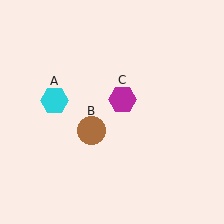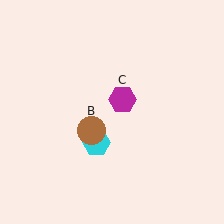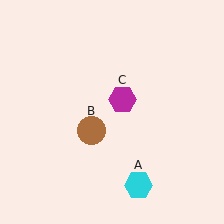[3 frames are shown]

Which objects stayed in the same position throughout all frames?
Brown circle (object B) and magenta hexagon (object C) remained stationary.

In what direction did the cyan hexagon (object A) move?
The cyan hexagon (object A) moved down and to the right.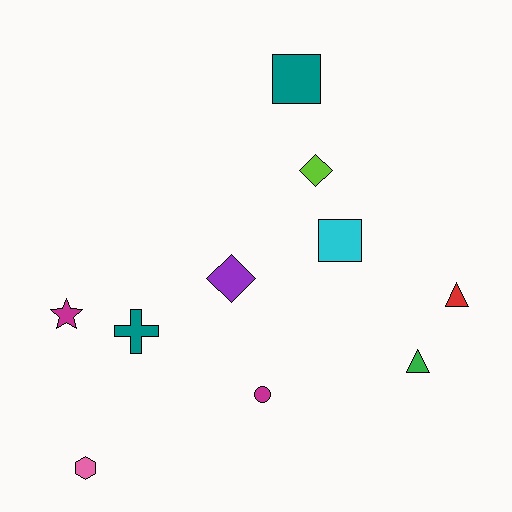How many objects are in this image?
There are 10 objects.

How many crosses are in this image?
There is 1 cross.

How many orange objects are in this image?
There are no orange objects.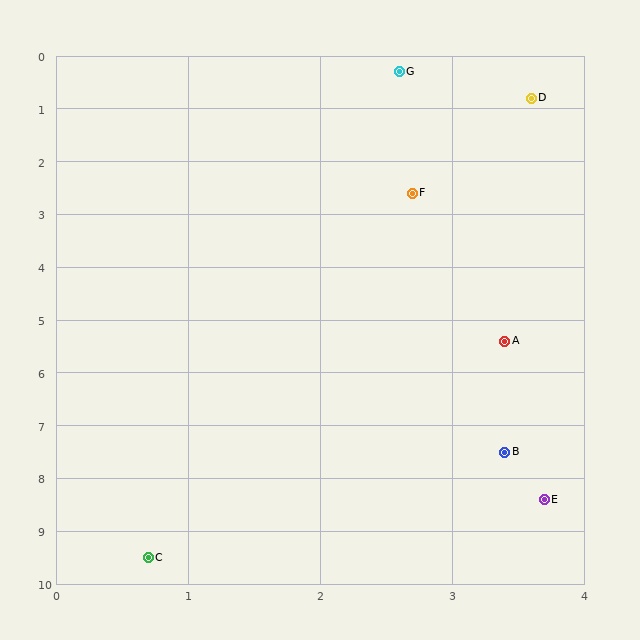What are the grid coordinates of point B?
Point B is at approximately (3.4, 7.5).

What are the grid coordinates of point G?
Point G is at approximately (2.6, 0.3).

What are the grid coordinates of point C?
Point C is at approximately (0.7, 9.5).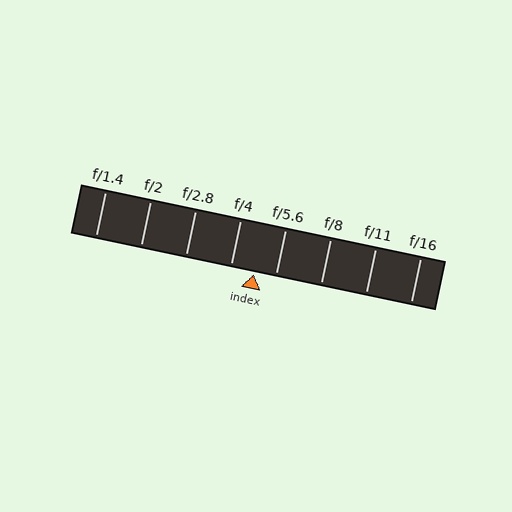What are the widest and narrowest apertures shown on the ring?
The widest aperture shown is f/1.4 and the narrowest is f/16.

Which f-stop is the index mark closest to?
The index mark is closest to f/5.6.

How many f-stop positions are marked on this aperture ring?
There are 8 f-stop positions marked.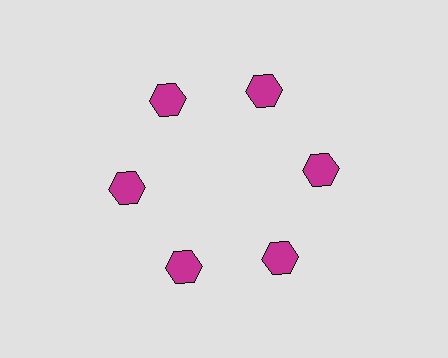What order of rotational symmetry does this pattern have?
This pattern has 6-fold rotational symmetry.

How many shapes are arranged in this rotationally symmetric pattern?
There are 6 shapes, arranged in 6 groups of 1.